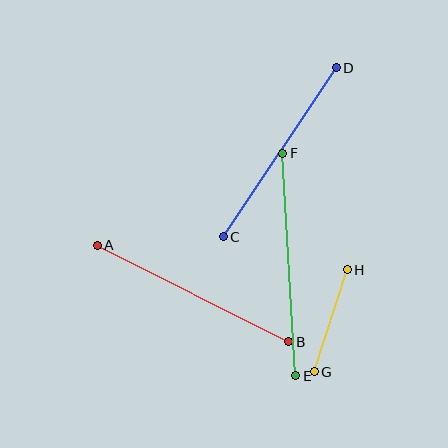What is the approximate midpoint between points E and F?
The midpoint is at approximately (289, 264) pixels.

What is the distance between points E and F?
The distance is approximately 223 pixels.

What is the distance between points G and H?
The distance is approximately 107 pixels.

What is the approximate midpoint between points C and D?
The midpoint is at approximately (280, 152) pixels.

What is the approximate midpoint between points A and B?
The midpoint is at approximately (193, 293) pixels.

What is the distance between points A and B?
The distance is approximately 214 pixels.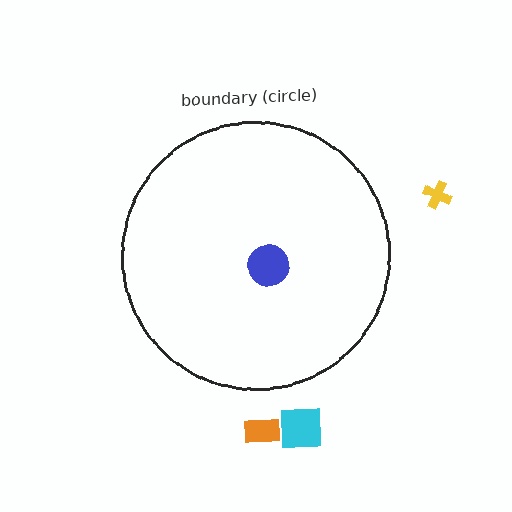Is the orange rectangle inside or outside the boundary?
Outside.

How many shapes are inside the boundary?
1 inside, 3 outside.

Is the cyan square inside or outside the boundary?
Outside.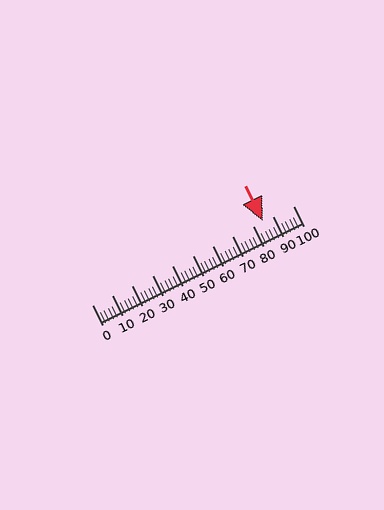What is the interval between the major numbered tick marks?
The major tick marks are spaced 10 units apart.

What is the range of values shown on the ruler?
The ruler shows values from 0 to 100.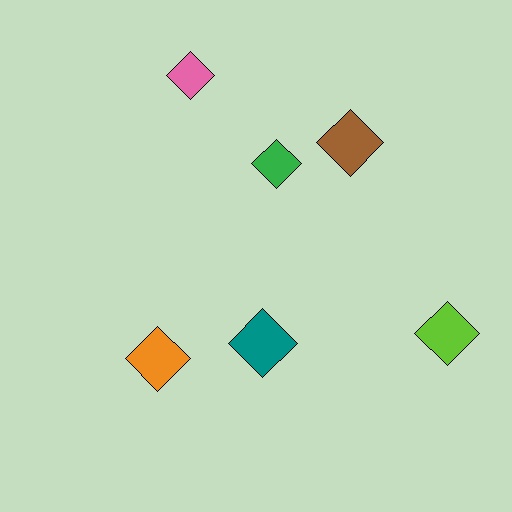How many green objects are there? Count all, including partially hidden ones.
There is 1 green object.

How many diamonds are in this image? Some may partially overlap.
There are 6 diamonds.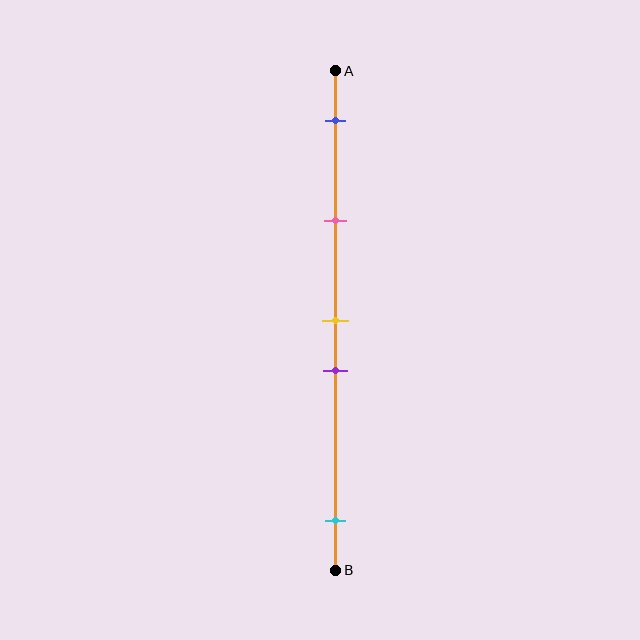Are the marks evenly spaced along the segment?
No, the marks are not evenly spaced.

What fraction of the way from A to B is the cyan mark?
The cyan mark is approximately 90% (0.9) of the way from A to B.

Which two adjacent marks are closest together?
The yellow and purple marks are the closest adjacent pair.